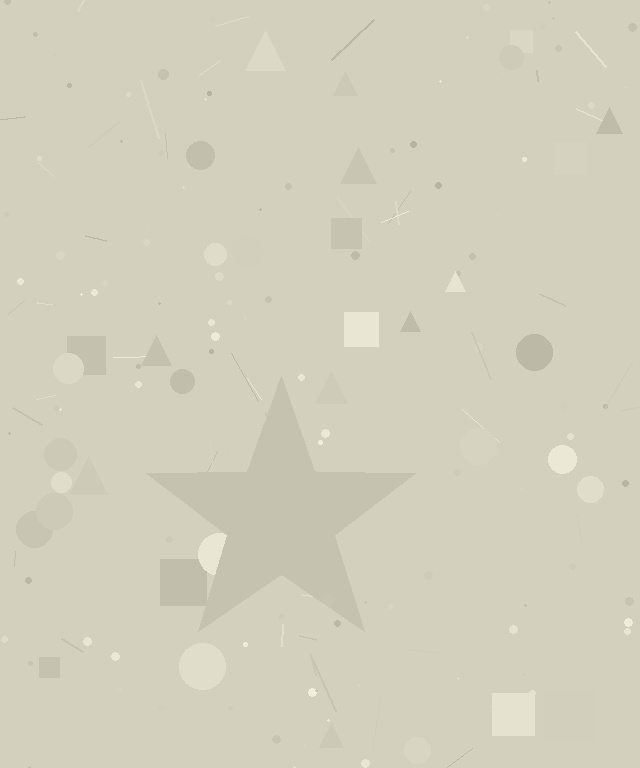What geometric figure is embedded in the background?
A star is embedded in the background.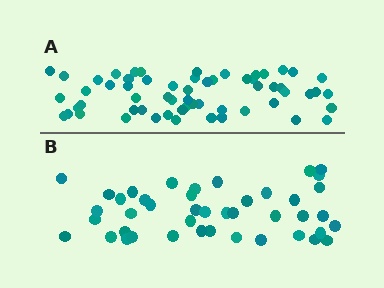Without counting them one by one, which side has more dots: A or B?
Region A (the top region) has more dots.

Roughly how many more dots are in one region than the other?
Region A has approximately 15 more dots than region B.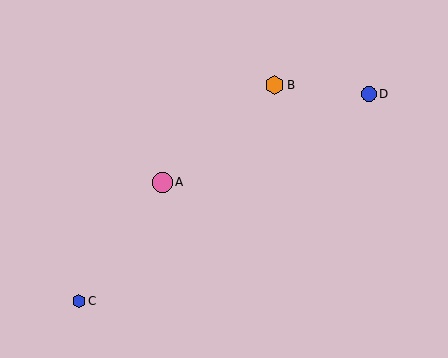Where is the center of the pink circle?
The center of the pink circle is at (162, 182).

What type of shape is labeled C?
Shape C is a blue hexagon.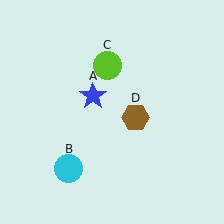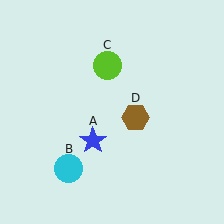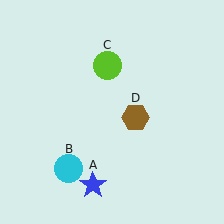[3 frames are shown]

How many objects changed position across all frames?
1 object changed position: blue star (object A).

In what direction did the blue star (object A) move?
The blue star (object A) moved down.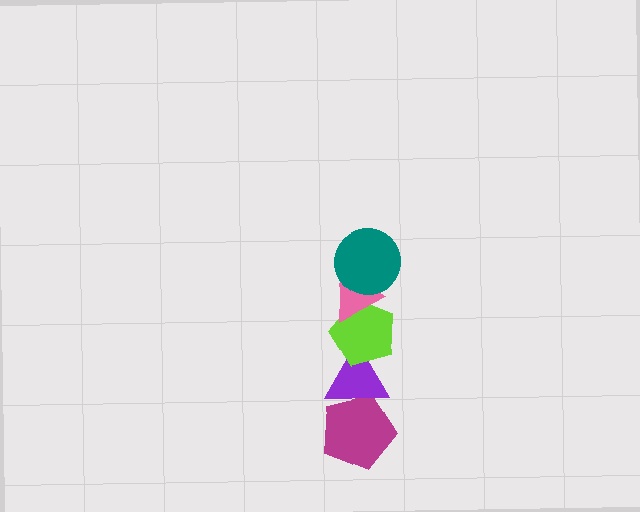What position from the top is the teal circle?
The teal circle is 1st from the top.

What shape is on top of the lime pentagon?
The pink triangle is on top of the lime pentagon.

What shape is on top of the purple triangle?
The lime pentagon is on top of the purple triangle.